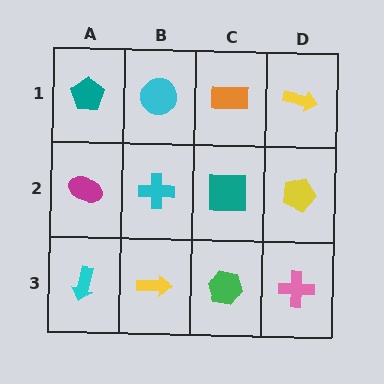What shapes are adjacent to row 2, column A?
A teal pentagon (row 1, column A), a cyan arrow (row 3, column A), a cyan cross (row 2, column B).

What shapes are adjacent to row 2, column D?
A yellow arrow (row 1, column D), a pink cross (row 3, column D), a teal square (row 2, column C).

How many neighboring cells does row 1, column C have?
3.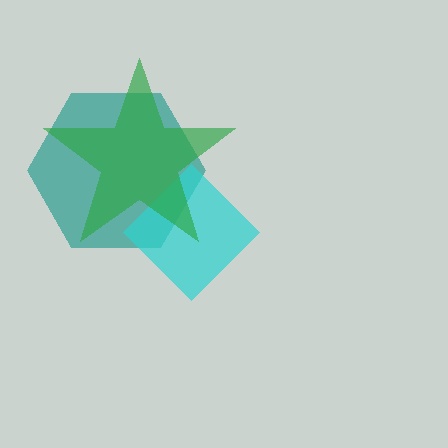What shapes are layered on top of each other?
The layered shapes are: a teal hexagon, a cyan diamond, a green star.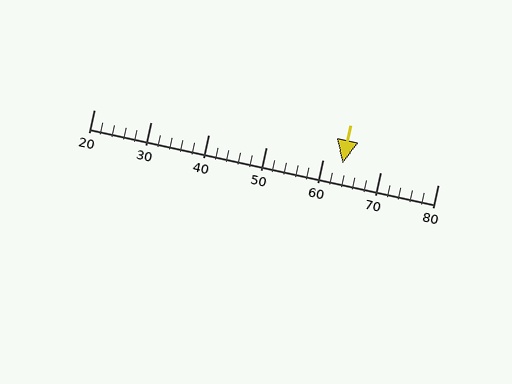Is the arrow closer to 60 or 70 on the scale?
The arrow is closer to 60.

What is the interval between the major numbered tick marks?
The major tick marks are spaced 10 units apart.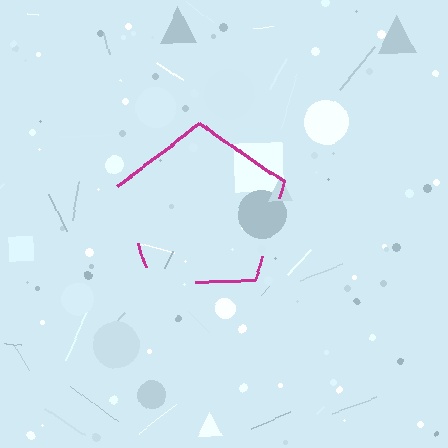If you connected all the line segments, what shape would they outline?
They would outline a pentagon.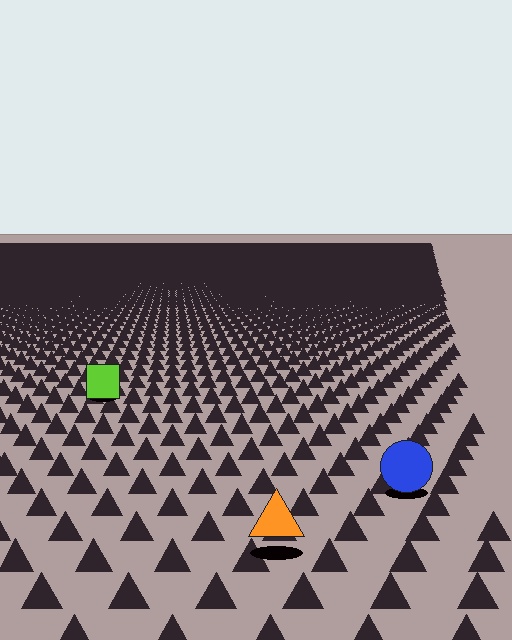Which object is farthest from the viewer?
The lime square is farthest from the viewer. It appears smaller and the ground texture around it is denser.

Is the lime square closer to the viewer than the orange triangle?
No. The orange triangle is closer — you can tell from the texture gradient: the ground texture is coarser near it.